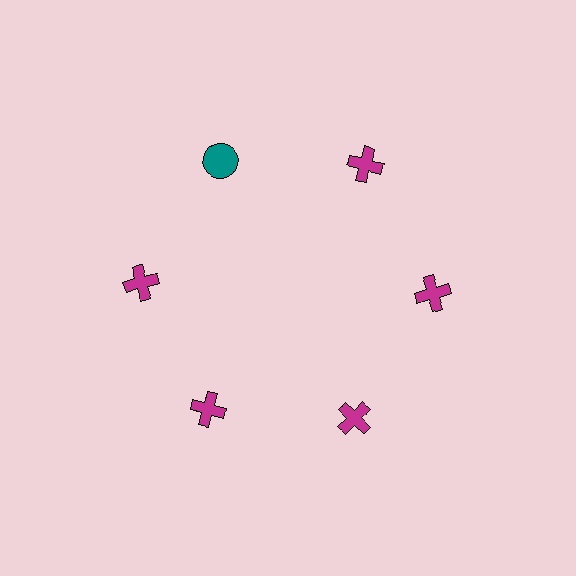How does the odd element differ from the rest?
It differs in both color (teal instead of magenta) and shape (circle instead of cross).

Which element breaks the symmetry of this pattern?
The teal circle at roughly the 11 o'clock position breaks the symmetry. All other shapes are magenta crosses.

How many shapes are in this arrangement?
There are 6 shapes arranged in a ring pattern.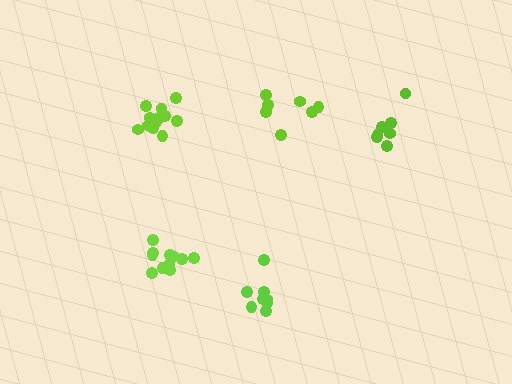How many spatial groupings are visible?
There are 5 spatial groupings.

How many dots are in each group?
Group 1: 13 dots, Group 2: 7 dots, Group 3: 8 dots, Group 4: 11 dots, Group 5: 7 dots (46 total).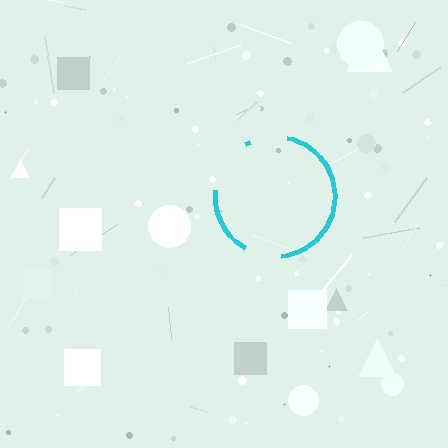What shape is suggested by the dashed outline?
The dashed outline suggests a circle.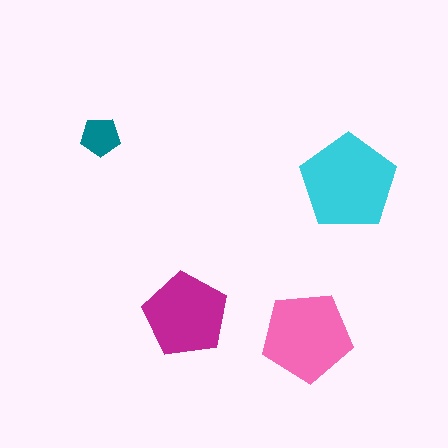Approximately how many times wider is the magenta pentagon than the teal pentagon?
About 2 times wider.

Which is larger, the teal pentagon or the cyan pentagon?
The cyan one.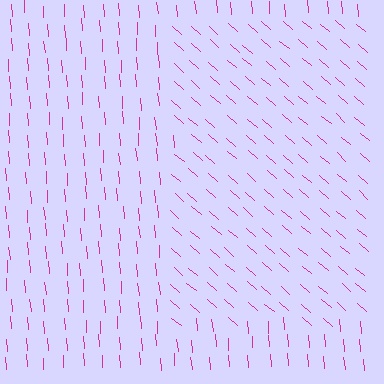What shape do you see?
I see a rectangle.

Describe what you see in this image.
The image is filled with small magenta line segments. A rectangle region in the image has lines oriented differently from the surrounding lines, creating a visible texture boundary.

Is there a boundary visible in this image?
Yes, there is a texture boundary formed by a change in line orientation.